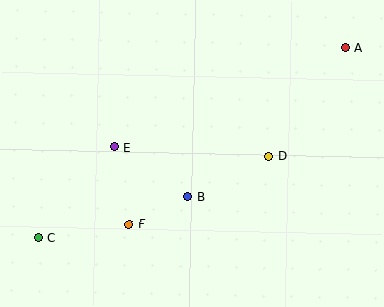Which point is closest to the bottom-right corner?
Point D is closest to the bottom-right corner.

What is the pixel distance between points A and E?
The distance between A and E is 252 pixels.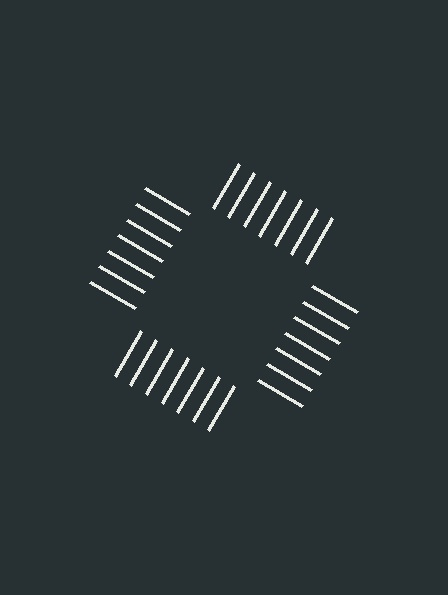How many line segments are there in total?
28 — 7 along each of the 4 edges.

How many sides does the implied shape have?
4 sides — the line-ends trace a square.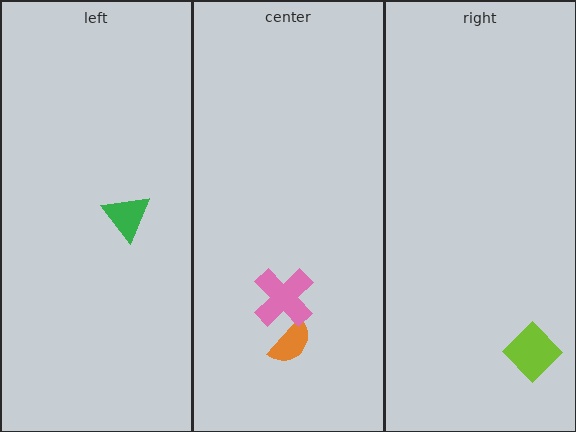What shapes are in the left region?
The green triangle.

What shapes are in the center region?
The orange semicircle, the pink cross.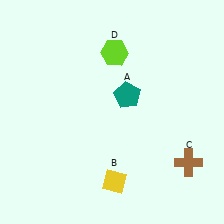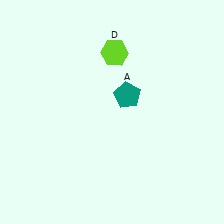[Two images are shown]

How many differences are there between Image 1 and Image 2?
There are 2 differences between the two images.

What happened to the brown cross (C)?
The brown cross (C) was removed in Image 2. It was in the bottom-right area of Image 1.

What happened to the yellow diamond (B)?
The yellow diamond (B) was removed in Image 2. It was in the bottom-right area of Image 1.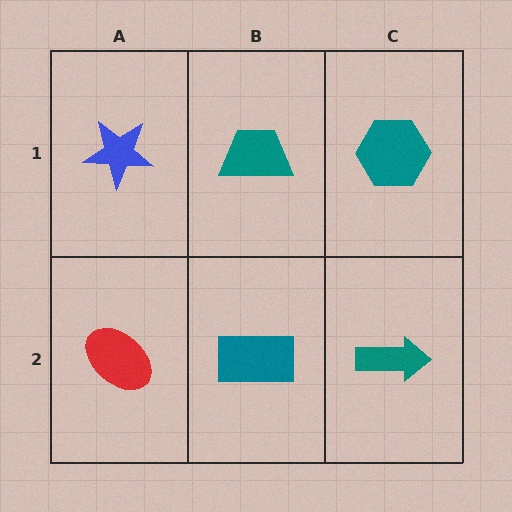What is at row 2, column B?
A teal rectangle.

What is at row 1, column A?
A blue star.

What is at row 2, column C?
A teal arrow.